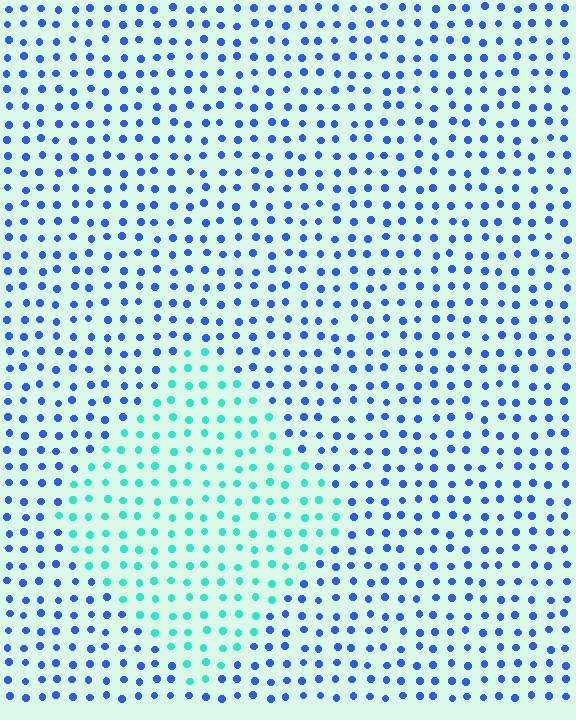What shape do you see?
I see a diamond.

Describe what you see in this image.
The image is filled with small blue elements in a uniform arrangement. A diamond-shaped region is visible where the elements are tinted to a slightly different hue, forming a subtle color boundary.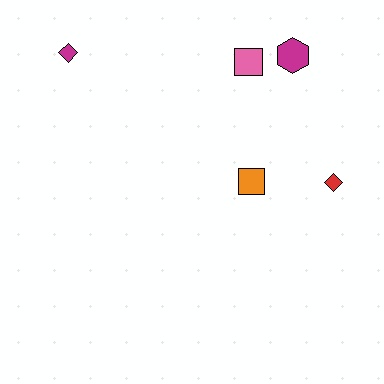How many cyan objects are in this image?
There are no cyan objects.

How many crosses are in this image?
There are no crosses.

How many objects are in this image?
There are 5 objects.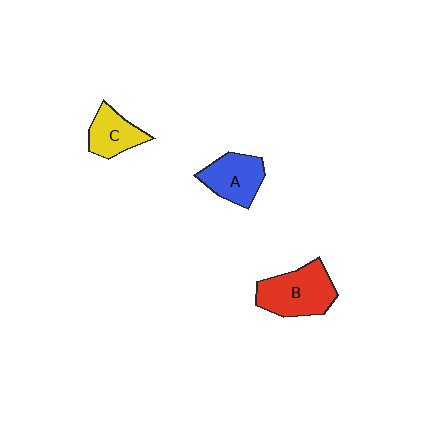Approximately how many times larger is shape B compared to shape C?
Approximately 1.6 times.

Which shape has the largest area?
Shape B (red).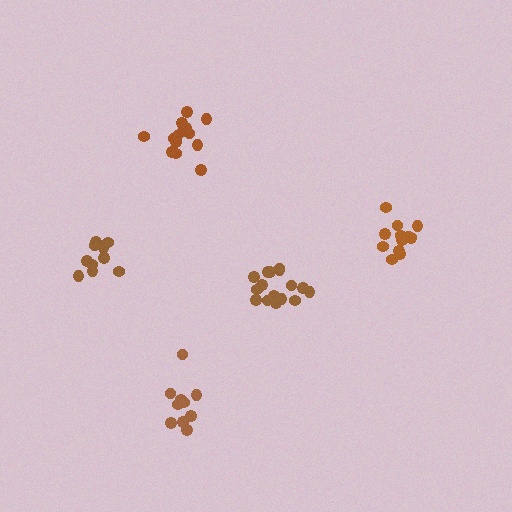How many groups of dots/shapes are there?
There are 5 groups.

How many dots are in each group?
Group 1: 16 dots, Group 2: 16 dots, Group 3: 13 dots, Group 4: 10 dots, Group 5: 10 dots (65 total).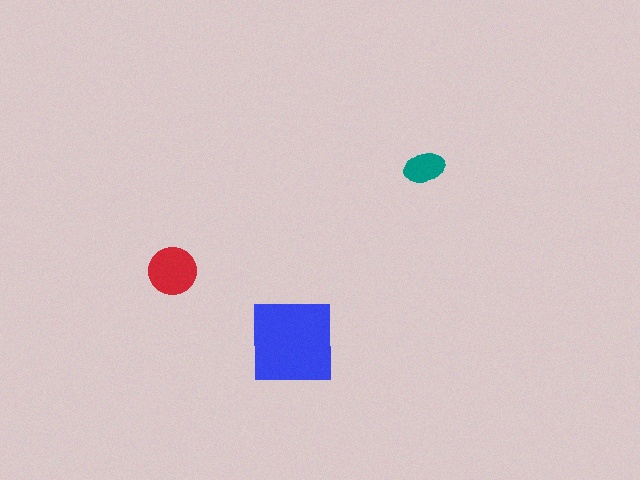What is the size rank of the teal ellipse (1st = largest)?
3rd.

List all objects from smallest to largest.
The teal ellipse, the red circle, the blue square.